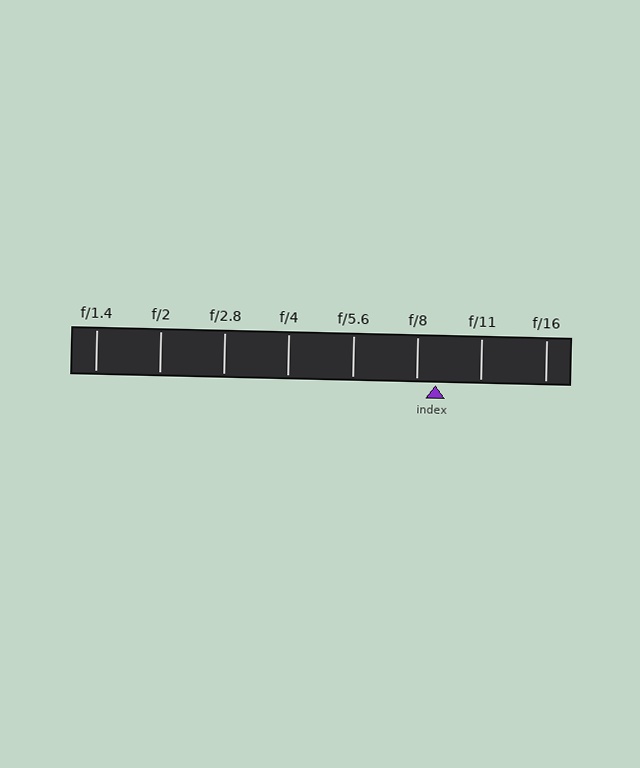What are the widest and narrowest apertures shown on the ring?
The widest aperture shown is f/1.4 and the narrowest is f/16.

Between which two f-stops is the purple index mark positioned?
The index mark is between f/8 and f/11.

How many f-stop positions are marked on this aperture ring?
There are 8 f-stop positions marked.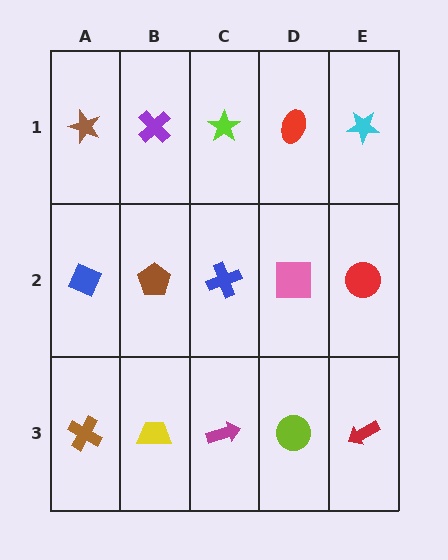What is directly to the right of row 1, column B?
A lime star.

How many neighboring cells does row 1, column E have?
2.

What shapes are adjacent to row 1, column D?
A pink square (row 2, column D), a lime star (row 1, column C), a cyan star (row 1, column E).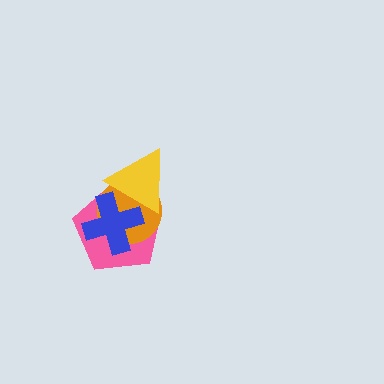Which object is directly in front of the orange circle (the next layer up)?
The yellow triangle is directly in front of the orange circle.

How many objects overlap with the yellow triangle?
3 objects overlap with the yellow triangle.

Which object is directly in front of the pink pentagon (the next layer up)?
The orange circle is directly in front of the pink pentagon.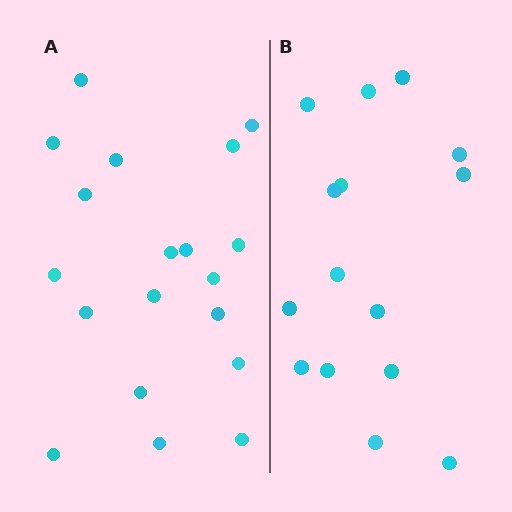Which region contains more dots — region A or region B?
Region A (the left region) has more dots.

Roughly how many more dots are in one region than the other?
Region A has about 4 more dots than region B.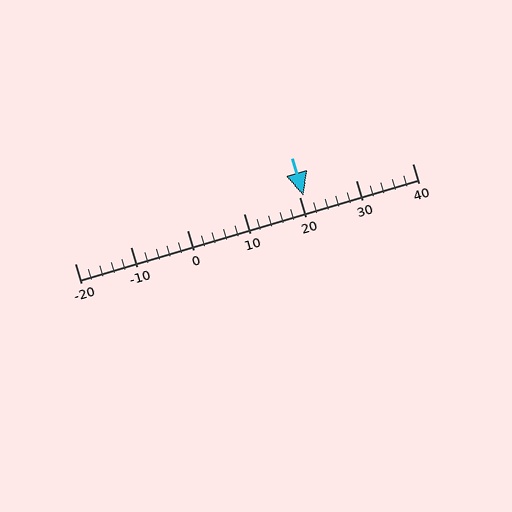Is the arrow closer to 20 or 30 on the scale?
The arrow is closer to 20.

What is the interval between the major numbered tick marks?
The major tick marks are spaced 10 units apart.